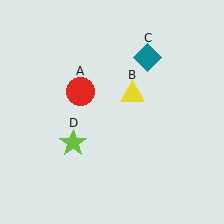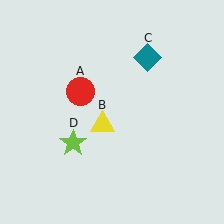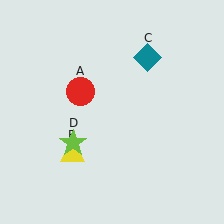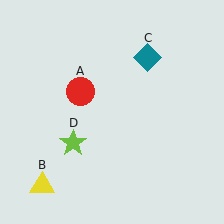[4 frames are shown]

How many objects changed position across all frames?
1 object changed position: yellow triangle (object B).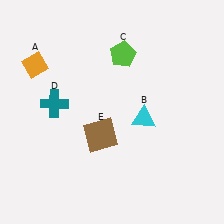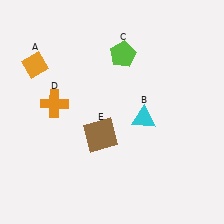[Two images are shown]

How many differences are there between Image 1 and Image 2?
There is 1 difference between the two images.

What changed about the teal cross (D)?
In Image 1, D is teal. In Image 2, it changed to orange.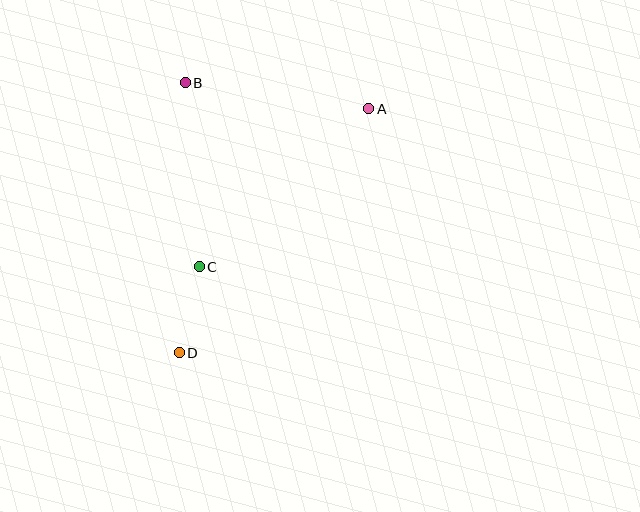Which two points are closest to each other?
Points C and D are closest to each other.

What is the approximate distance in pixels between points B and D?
The distance between B and D is approximately 270 pixels.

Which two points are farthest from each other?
Points A and D are farthest from each other.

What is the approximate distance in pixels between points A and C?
The distance between A and C is approximately 232 pixels.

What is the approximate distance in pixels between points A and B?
The distance between A and B is approximately 186 pixels.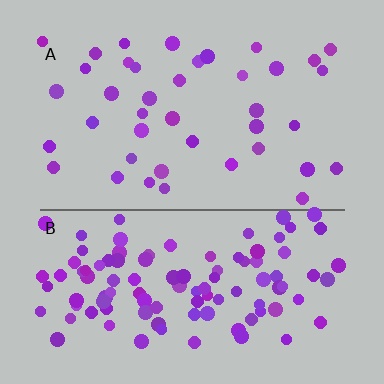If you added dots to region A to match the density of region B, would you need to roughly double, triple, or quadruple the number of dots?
Approximately triple.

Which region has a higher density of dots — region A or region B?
B (the bottom).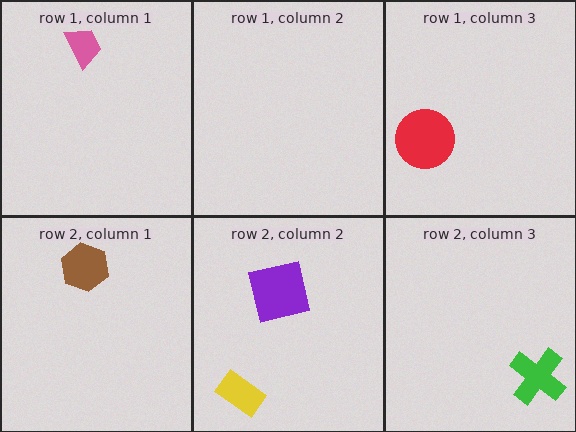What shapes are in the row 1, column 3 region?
The red circle.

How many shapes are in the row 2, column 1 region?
1.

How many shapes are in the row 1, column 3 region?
1.